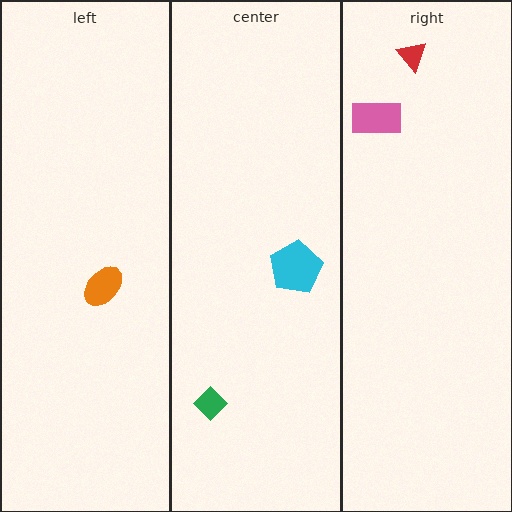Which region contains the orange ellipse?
The left region.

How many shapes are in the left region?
1.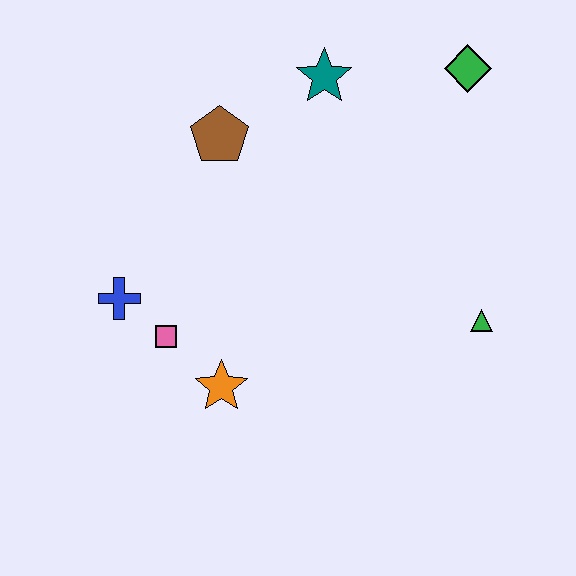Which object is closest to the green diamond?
The teal star is closest to the green diamond.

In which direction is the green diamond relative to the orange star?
The green diamond is above the orange star.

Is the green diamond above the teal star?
Yes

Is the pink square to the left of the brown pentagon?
Yes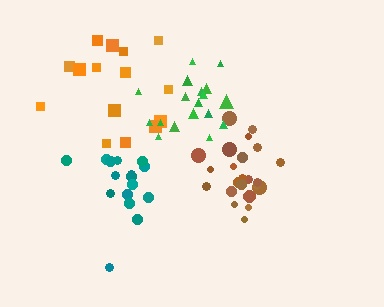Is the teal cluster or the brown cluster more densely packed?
Brown.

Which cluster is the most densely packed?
Brown.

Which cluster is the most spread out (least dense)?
Orange.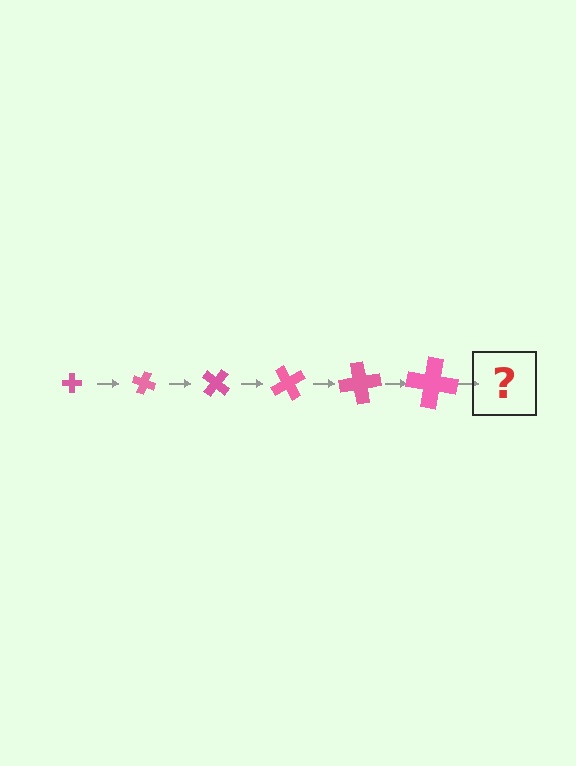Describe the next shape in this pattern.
It should be a cross, larger than the previous one and rotated 120 degrees from the start.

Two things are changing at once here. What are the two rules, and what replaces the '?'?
The two rules are that the cross grows larger each step and it rotates 20 degrees each step. The '?' should be a cross, larger than the previous one and rotated 120 degrees from the start.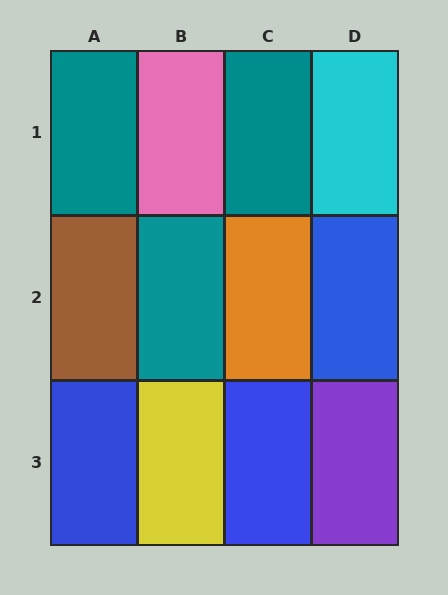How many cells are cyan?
1 cell is cyan.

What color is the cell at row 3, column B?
Yellow.